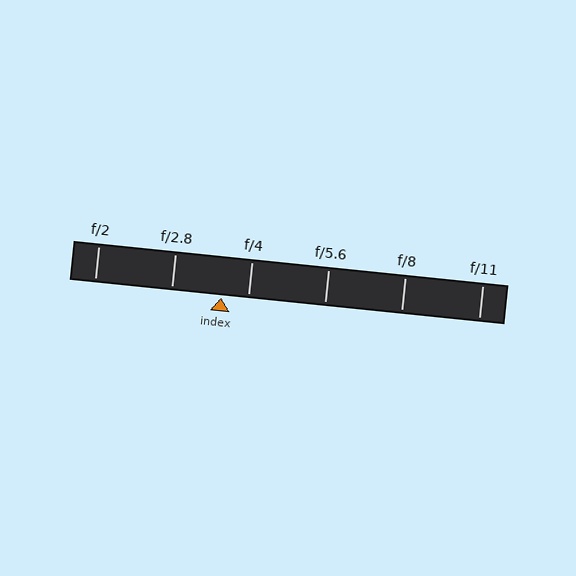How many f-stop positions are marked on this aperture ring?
There are 6 f-stop positions marked.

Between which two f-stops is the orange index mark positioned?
The index mark is between f/2.8 and f/4.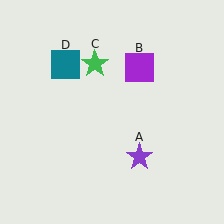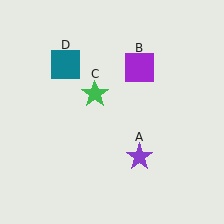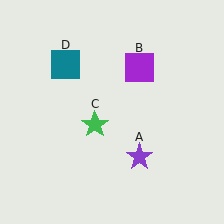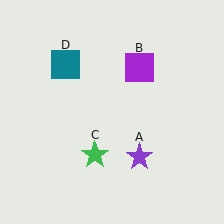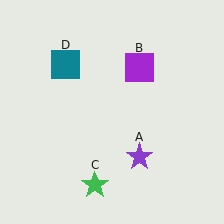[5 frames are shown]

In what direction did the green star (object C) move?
The green star (object C) moved down.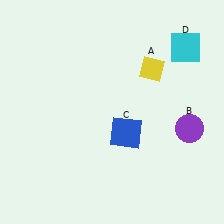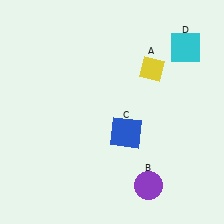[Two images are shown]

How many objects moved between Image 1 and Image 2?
1 object moved between the two images.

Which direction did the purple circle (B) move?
The purple circle (B) moved down.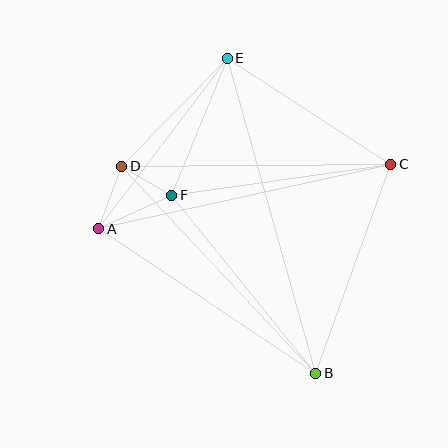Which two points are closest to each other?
Points D and F are closest to each other.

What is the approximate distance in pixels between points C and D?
The distance between C and D is approximately 269 pixels.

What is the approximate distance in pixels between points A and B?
The distance between A and B is approximately 260 pixels.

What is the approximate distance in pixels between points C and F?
The distance between C and F is approximately 221 pixels.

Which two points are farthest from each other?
Points B and E are farthest from each other.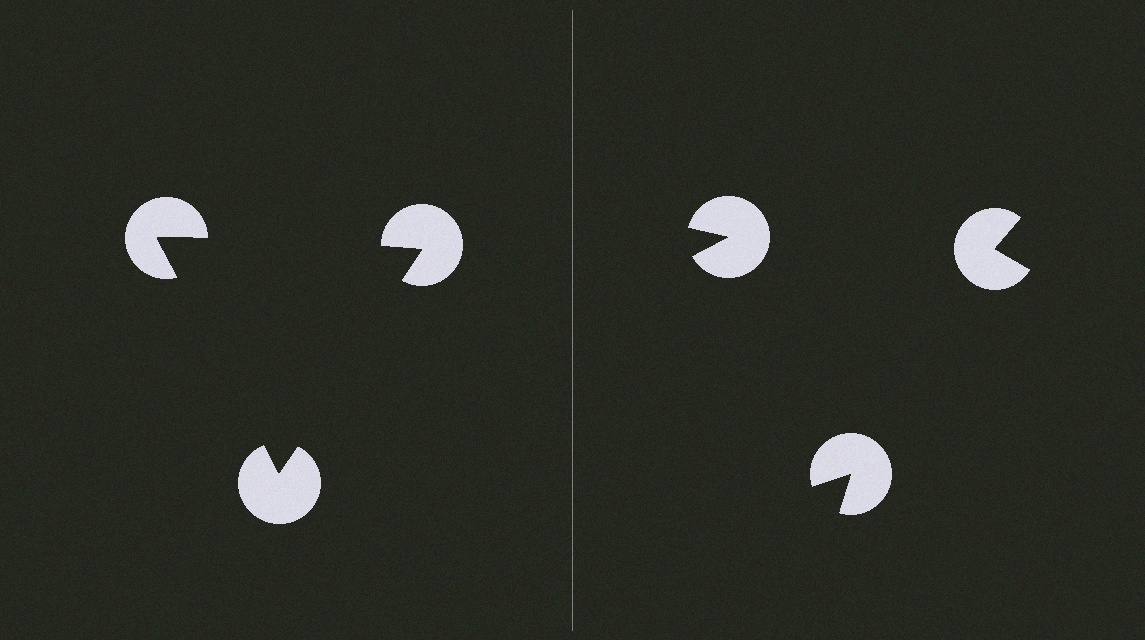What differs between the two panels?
The pac-man discs are positioned identically on both sides; only the wedge orientations differ. On the left they align to a triangle; on the right they are misaligned.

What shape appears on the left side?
An illusory triangle.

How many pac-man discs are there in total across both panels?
6 — 3 on each side.